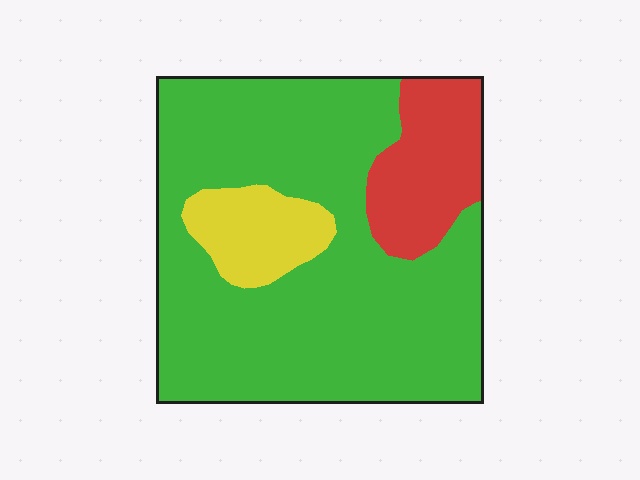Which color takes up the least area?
Yellow, at roughly 10%.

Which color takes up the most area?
Green, at roughly 75%.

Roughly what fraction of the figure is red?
Red covers roughly 15% of the figure.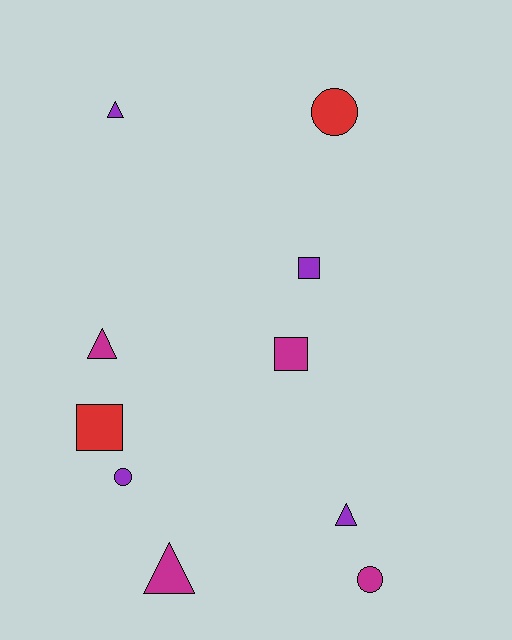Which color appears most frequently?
Purple, with 4 objects.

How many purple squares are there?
There is 1 purple square.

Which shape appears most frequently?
Triangle, with 4 objects.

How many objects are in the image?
There are 10 objects.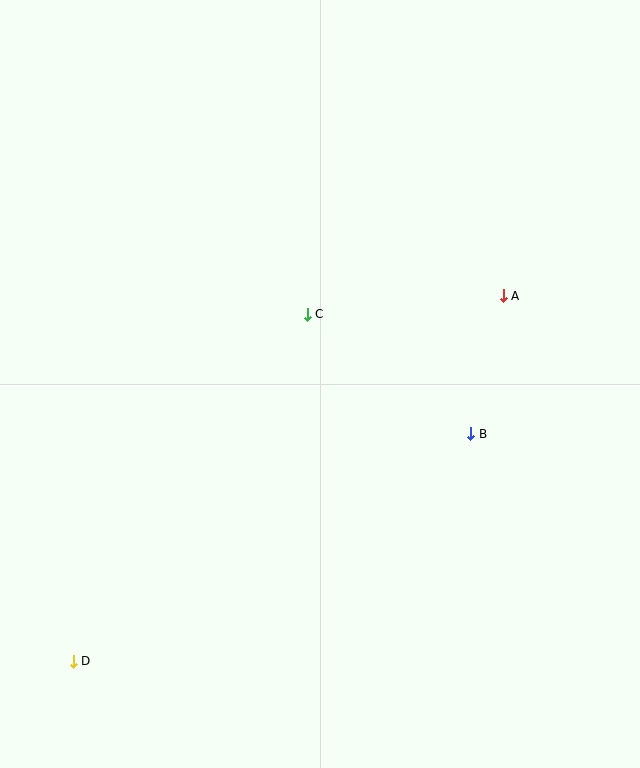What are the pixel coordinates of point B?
Point B is at (471, 434).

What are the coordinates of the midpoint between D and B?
The midpoint between D and B is at (272, 548).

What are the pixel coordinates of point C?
Point C is at (307, 314).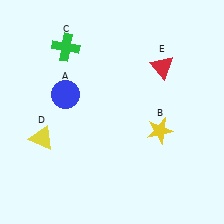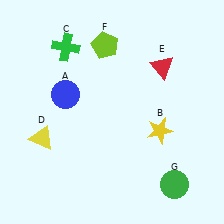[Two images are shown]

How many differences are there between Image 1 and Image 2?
There are 2 differences between the two images.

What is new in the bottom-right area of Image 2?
A green circle (G) was added in the bottom-right area of Image 2.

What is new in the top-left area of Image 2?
A lime pentagon (F) was added in the top-left area of Image 2.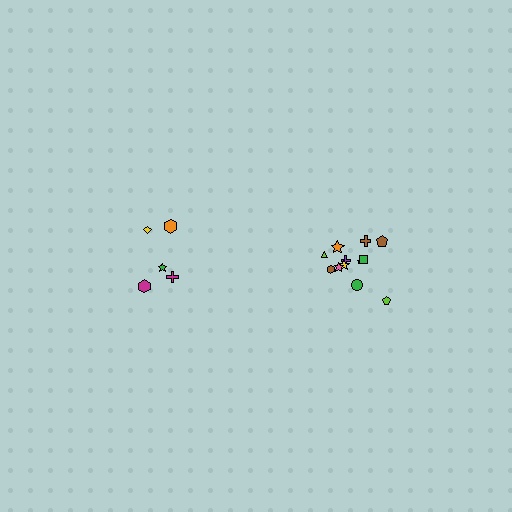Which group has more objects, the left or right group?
The right group.